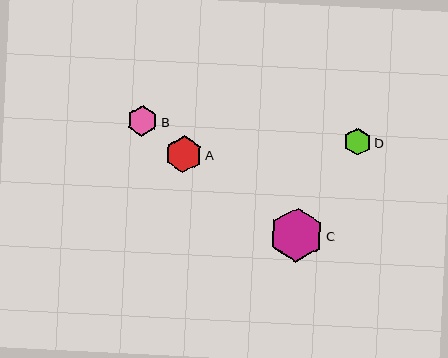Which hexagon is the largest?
Hexagon C is the largest with a size of approximately 54 pixels.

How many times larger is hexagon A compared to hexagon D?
Hexagon A is approximately 1.3 times the size of hexagon D.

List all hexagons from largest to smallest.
From largest to smallest: C, A, B, D.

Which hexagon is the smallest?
Hexagon D is the smallest with a size of approximately 27 pixels.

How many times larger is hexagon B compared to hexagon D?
Hexagon B is approximately 1.1 times the size of hexagon D.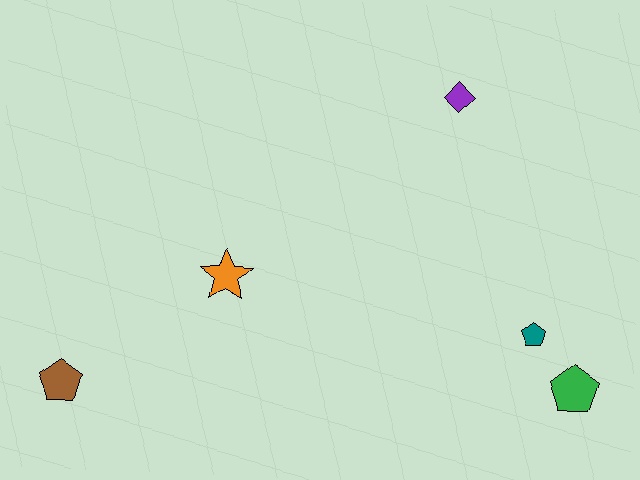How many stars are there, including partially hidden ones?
There is 1 star.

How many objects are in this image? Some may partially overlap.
There are 5 objects.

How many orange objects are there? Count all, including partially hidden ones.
There is 1 orange object.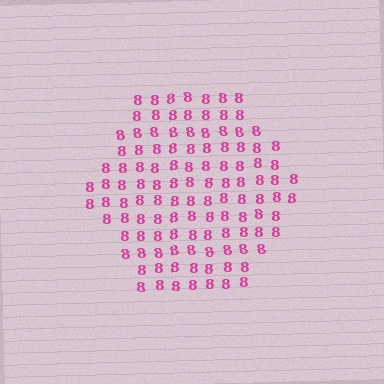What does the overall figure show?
The overall figure shows a hexagon.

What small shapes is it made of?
It is made of small digit 8's.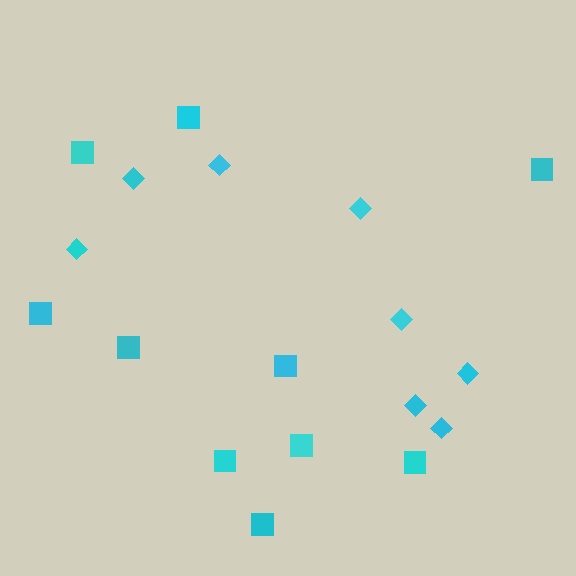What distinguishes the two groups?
There are 2 groups: one group of diamonds (8) and one group of squares (10).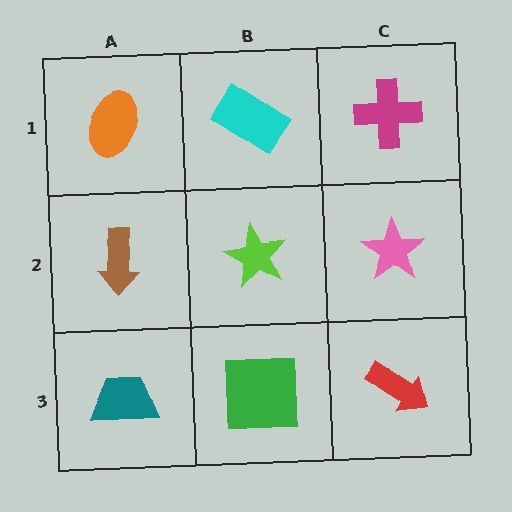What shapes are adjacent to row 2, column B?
A cyan rectangle (row 1, column B), a green square (row 3, column B), a brown arrow (row 2, column A), a pink star (row 2, column C).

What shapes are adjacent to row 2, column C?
A magenta cross (row 1, column C), a red arrow (row 3, column C), a lime star (row 2, column B).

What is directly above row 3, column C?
A pink star.